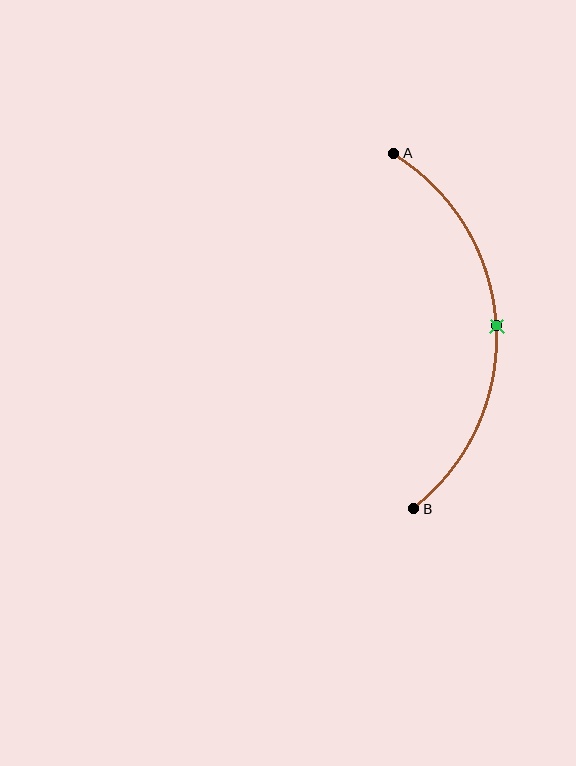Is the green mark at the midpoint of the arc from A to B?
Yes. The green mark lies on the arc at equal arc-length from both A and B — it is the arc midpoint.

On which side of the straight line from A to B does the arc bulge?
The arc bulges to the right of the straight line connecting A and B.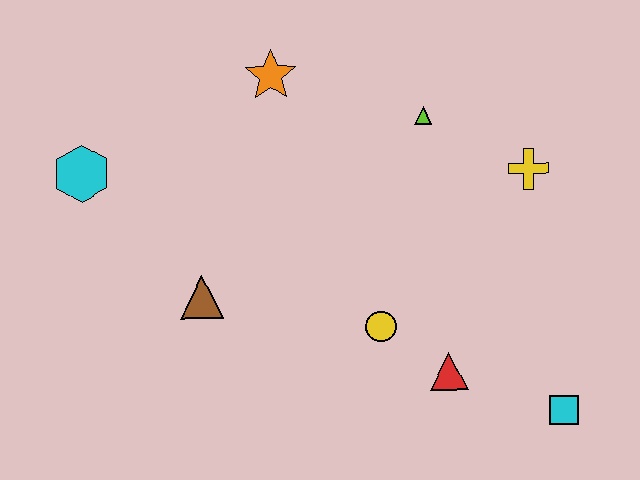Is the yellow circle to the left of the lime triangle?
Yes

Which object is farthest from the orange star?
The cyan square is farthest from the orange star.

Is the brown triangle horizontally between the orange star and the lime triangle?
No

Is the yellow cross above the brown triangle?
Yes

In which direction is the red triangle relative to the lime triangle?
The red triangle is below the lime triangle.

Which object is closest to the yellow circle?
The red triangle is closest to the yellow circle.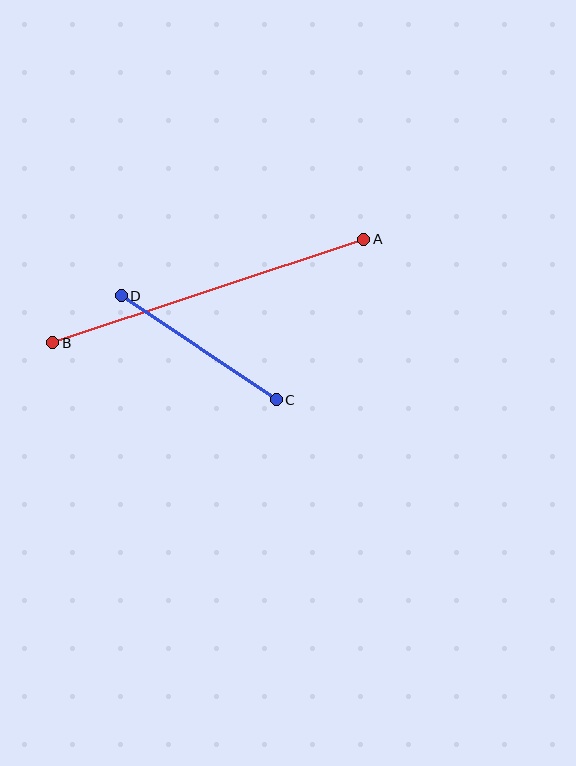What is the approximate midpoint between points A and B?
The midpoint is at approximately (208, 291) pixels.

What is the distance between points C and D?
The distance is approximately 187 pixels.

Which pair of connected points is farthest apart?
Points A and B are farthest apart.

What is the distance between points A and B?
The distance is approximately 328 pixels.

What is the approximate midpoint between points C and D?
The midpoint is at approximately (199, 348) pixels.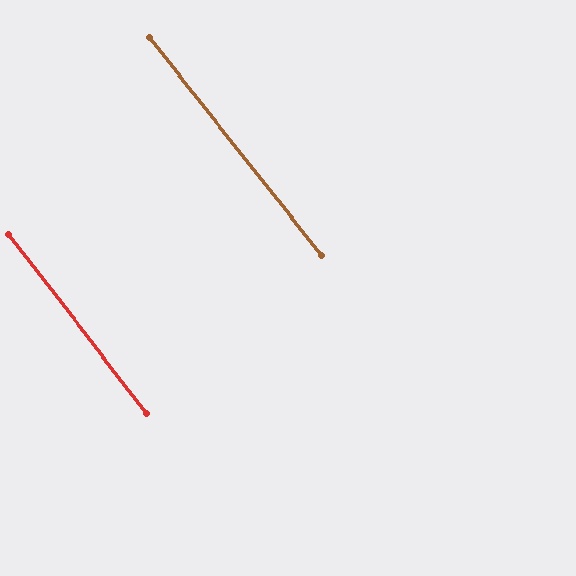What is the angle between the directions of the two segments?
Approximately 1 degree.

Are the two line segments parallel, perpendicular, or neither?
Parallel — their directions differ by only 0.8°.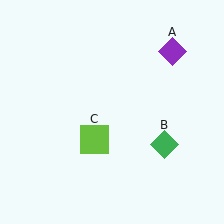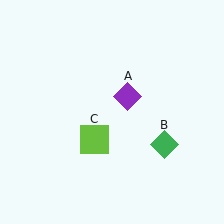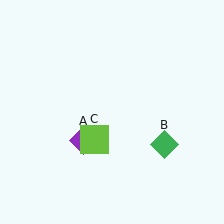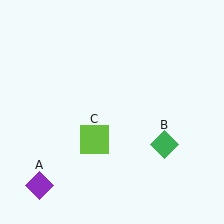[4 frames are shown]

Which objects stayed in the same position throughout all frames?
Green diamond (object B) and lime square (object C) remained stationary.